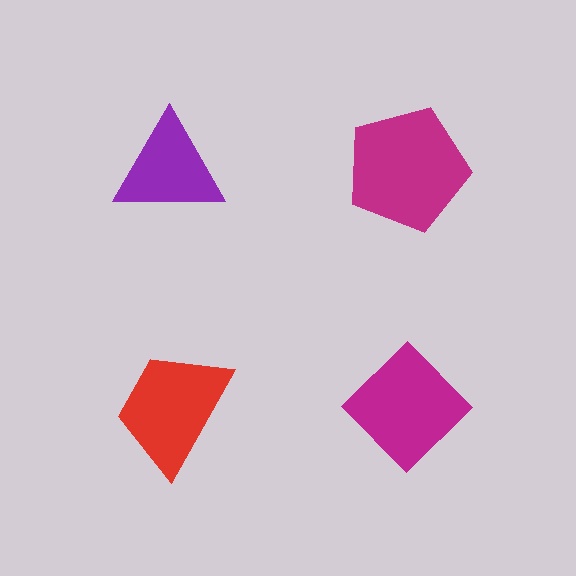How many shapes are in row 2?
2 shapes.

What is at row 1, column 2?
A magenta pentagon.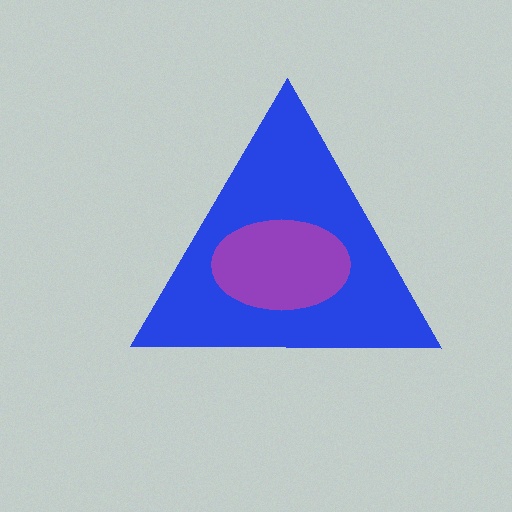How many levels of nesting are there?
2.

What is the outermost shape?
The blue triangle.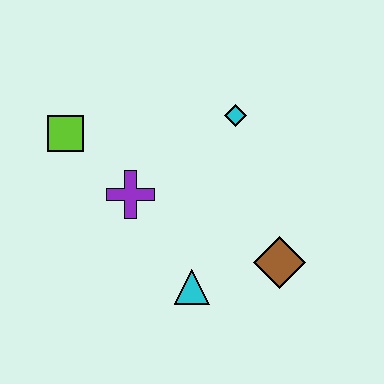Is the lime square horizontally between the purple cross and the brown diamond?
No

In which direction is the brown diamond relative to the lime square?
The brown diamond is to the right of the lime square.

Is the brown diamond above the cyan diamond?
No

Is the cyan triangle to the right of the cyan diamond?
No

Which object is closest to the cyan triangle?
The brown diamond is closest to the cyan triangle.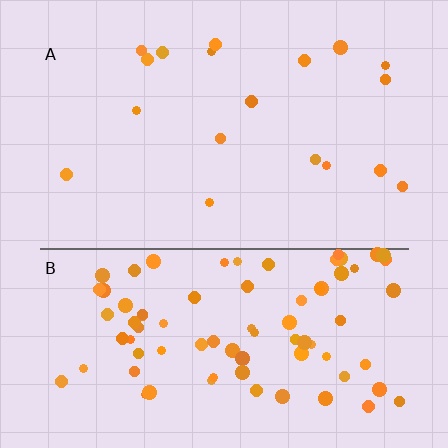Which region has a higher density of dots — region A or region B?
B (the bottom).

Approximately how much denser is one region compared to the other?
Approximately 4.6× — region B over region A.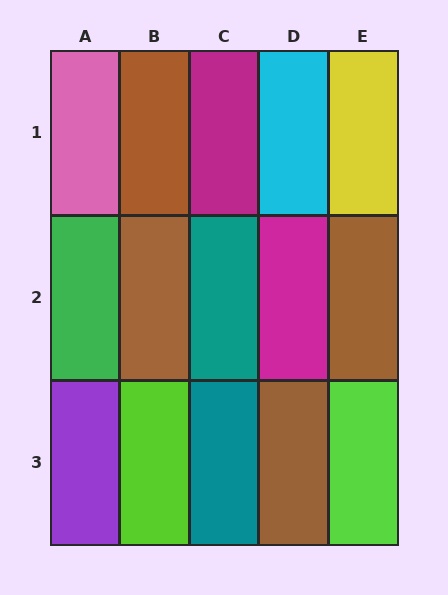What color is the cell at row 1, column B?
Brown.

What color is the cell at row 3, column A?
Purple.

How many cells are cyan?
1 cell is cyan.